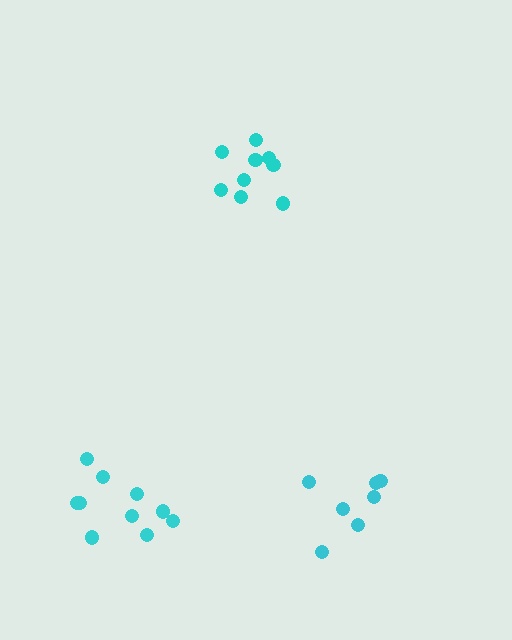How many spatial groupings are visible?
There are 3 spatial groupings.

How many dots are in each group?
Group 1: 7 dots, Group 2: 9 dots, Group 3: 10 dots (26 total).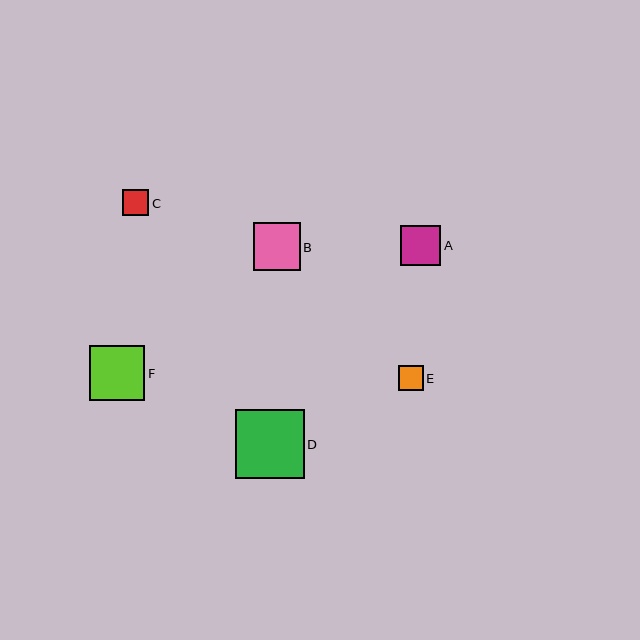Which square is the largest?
Square D is the largest with a size of approximately 69 pixels.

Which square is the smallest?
Square E is the smallest with a size of approximately 25 pixels.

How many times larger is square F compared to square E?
Square F is approximately 2.2 times the size of square E.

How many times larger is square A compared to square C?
Square A is approximately 1.5 times the size of square C.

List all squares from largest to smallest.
From largest to smallest: D, F, B, A, C, E.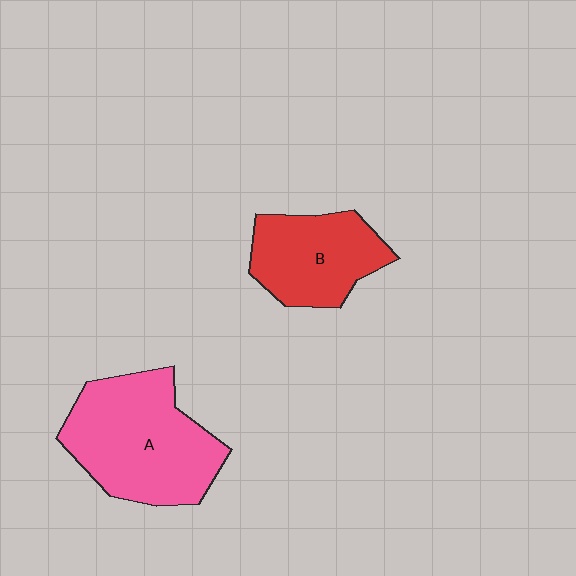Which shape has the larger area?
Shape A (pink).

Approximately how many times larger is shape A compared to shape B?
Approximately 1.5 times.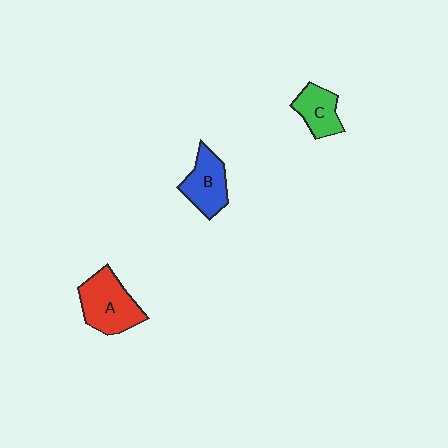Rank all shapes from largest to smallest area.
From largest to smallest: A (red), B (blue), C (green).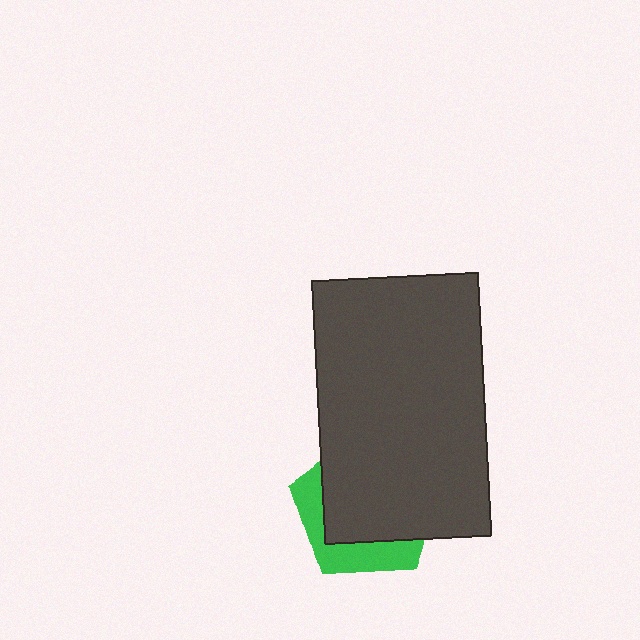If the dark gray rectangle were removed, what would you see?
You would see the complete green pentagon.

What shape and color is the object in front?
The object in front is a dark gray rectangle.